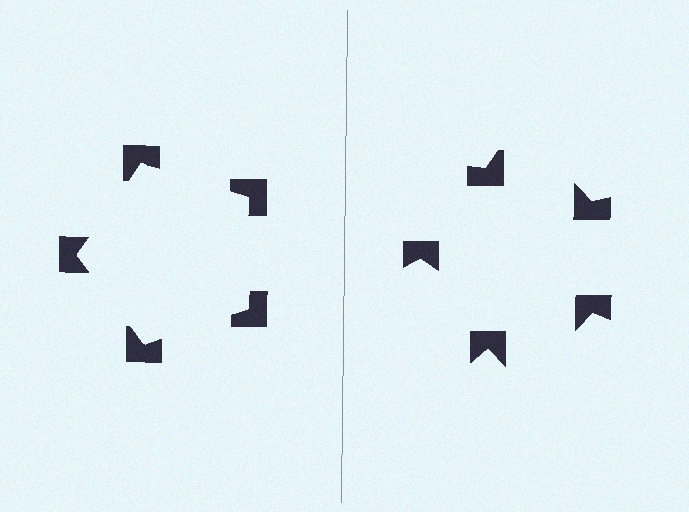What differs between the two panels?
The notched squares are positioned identically on both sides; only the wedge orientations differ. On the left they align to a pentagon; on the right they are misaligned.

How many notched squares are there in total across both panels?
10 — 5 on each side.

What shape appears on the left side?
An illusory pentagon.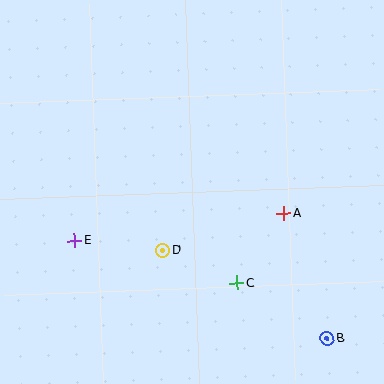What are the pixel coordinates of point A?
Point A is at (284, 213).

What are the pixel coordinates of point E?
Point E is at (75, 240).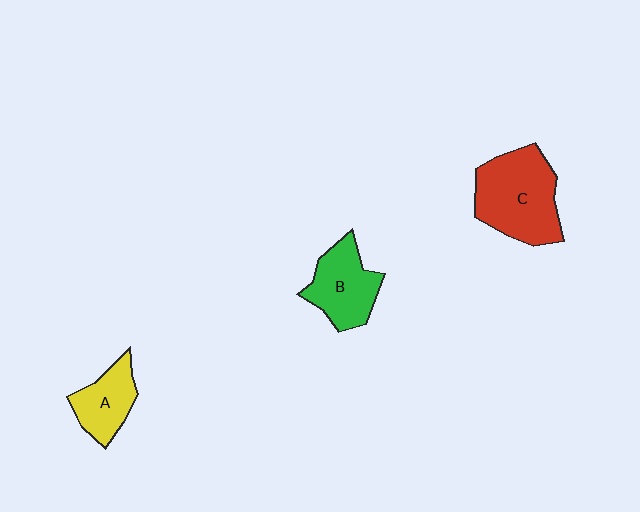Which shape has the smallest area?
Shape A (yellow).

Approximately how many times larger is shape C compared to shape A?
Approximately 1.9 times.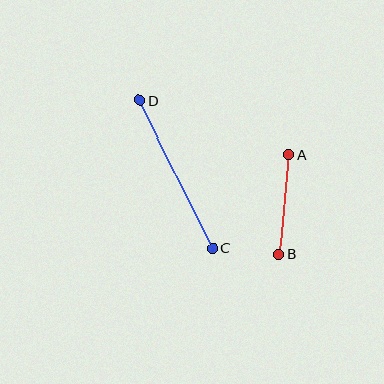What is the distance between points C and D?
The distance is approximately 165 pixels.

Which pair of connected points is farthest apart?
Points C and D are farthest apart.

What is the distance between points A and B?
The distance is approximately 100 pixels.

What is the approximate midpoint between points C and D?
The midpoint is at approximately (176, 174) pixels.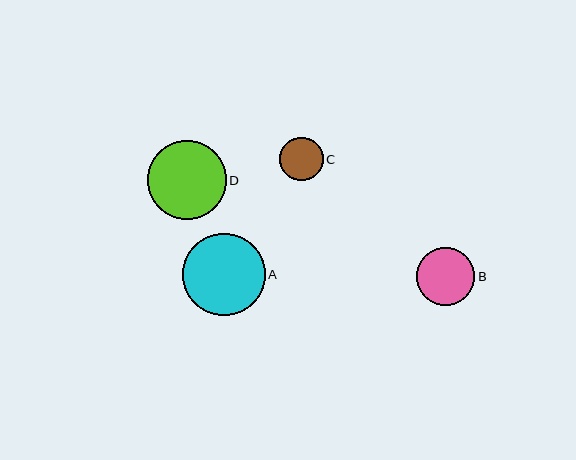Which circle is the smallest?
Circle C is the smallest with a size of approximately 43 pixels.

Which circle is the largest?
Circle A is the largest with a size of approximately 82 pixels.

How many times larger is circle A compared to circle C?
Circle A is approximately 1.9 times the size of circle C.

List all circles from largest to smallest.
From largest to smallest: A, D, B, C.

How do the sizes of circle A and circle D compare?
Circle A and circle D are approximately the same size.